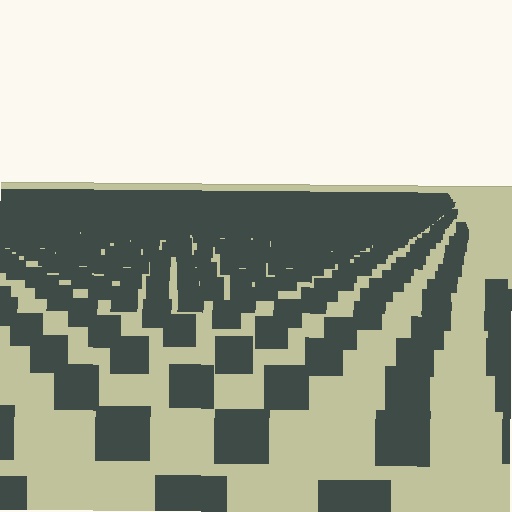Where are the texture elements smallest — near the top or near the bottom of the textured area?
Near the top.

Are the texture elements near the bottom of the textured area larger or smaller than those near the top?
Larger. Near the bottom, elements are closer to the viewer and appear at a bigger on-screen size.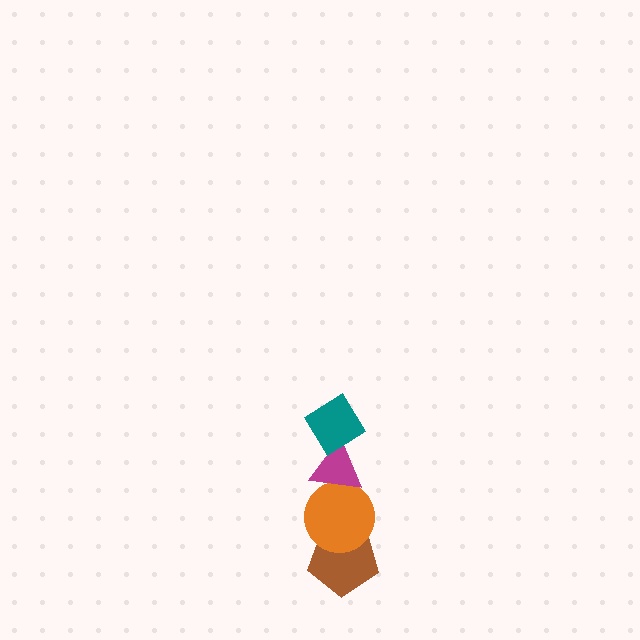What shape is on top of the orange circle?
The magenta triangle is on top of the orange circle.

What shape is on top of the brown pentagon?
The orange circle is on top of the brown pentagon.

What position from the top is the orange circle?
The orange circle is 3rd from the top.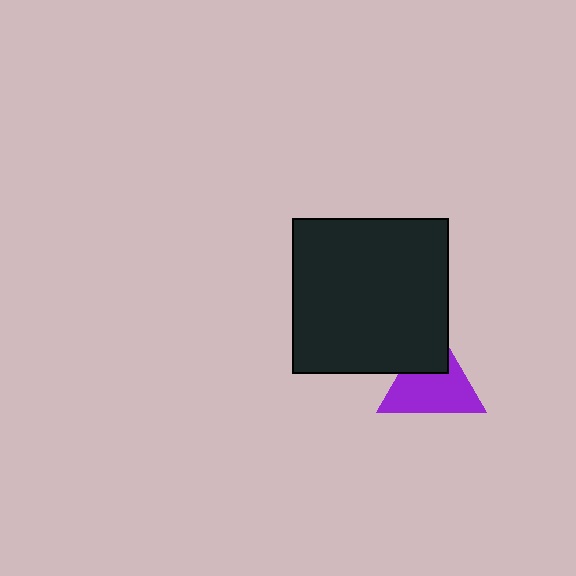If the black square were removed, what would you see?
You would see the complete purple triangle.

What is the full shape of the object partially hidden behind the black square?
The partially hidden object is a purple triangle.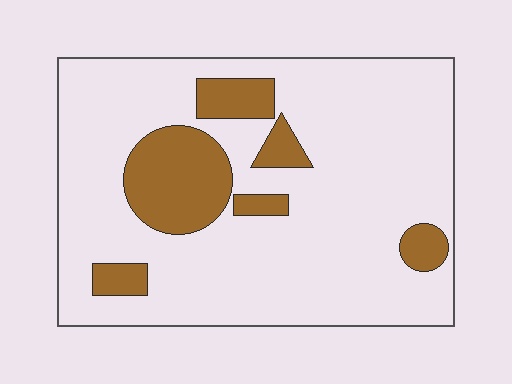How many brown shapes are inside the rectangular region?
6.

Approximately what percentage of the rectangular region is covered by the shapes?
Approximately 20%.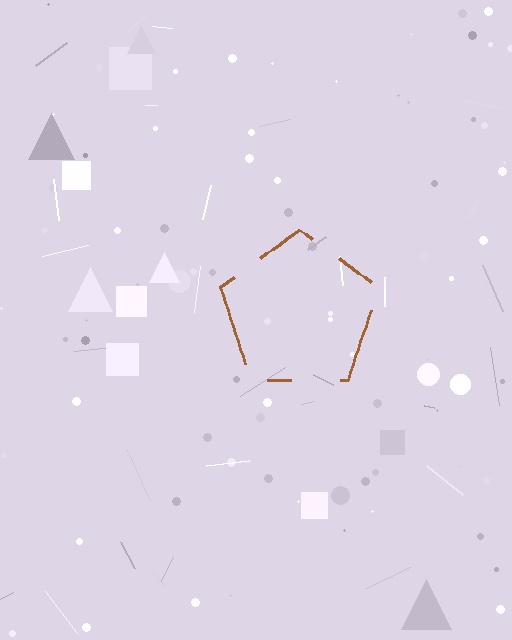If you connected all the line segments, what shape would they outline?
They would outline a pentagon.